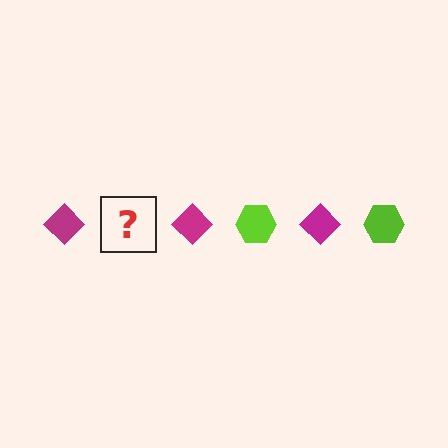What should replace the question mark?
The question mark should be replaced with a lime hexagon.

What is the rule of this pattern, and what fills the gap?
The rule is that the pattern alternates between magenta diamond and lime hexagon. The gap should be filled with a lime hexagon.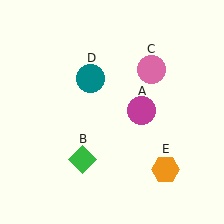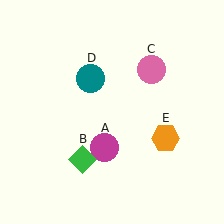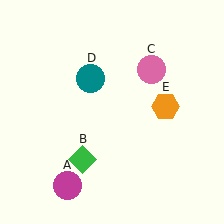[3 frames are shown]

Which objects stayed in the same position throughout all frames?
Green diamond (object B) and pink circle (object C) and teal circle (object D) remained stationary.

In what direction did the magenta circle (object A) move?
The magenta circle (object A) moved down and to the left.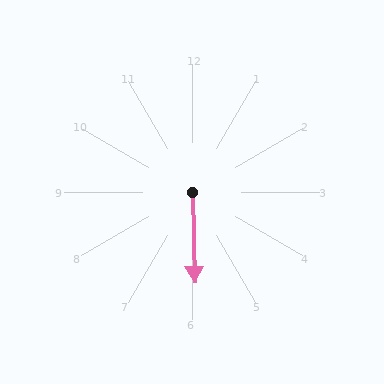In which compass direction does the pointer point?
South.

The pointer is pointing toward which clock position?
Roughly 6 o'clock.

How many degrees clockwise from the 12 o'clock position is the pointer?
Approximately 178 degrees.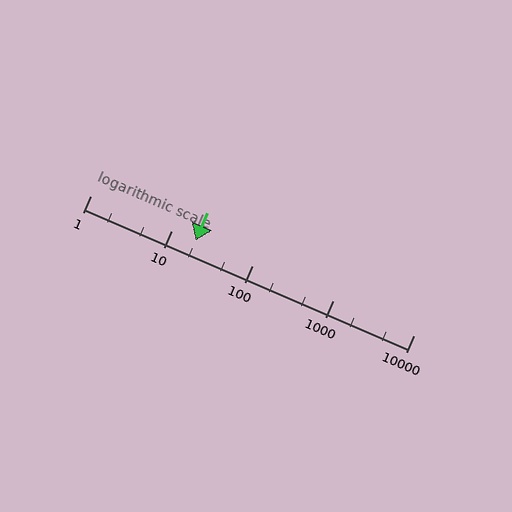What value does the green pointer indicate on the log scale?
The pointer indicates approximately 20.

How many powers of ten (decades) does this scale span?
The scale spans 4 decades, from 1 to 10000.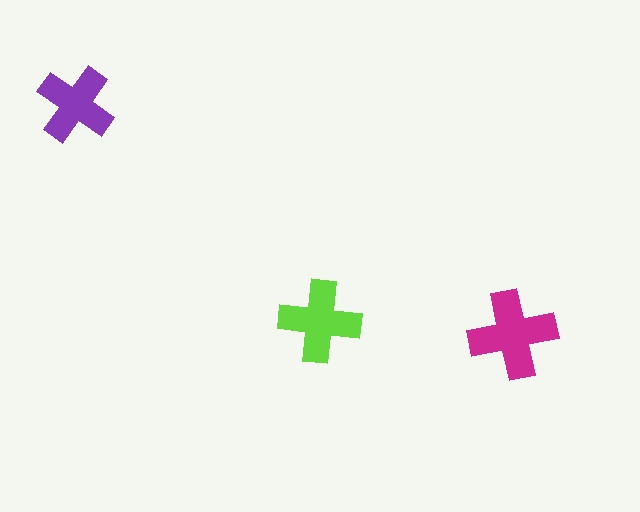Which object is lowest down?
The magenta cross is bottommost.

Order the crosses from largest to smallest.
the magenta one, the lime one, the purple one.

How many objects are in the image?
There are 3 objects in the image.